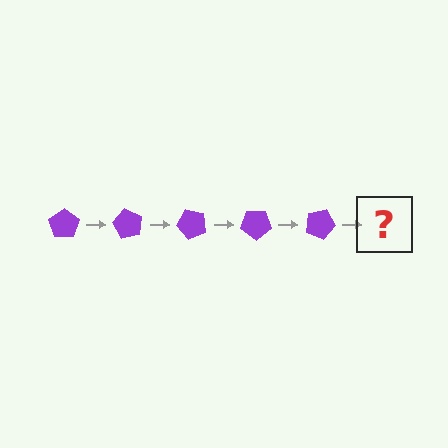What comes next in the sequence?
The next element should be a purple pentagon rotated 300 degrees.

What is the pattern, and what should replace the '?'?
The pattern is that the pentagon rotates 60 degrees each step. The '?' should be a purple pentagon rotated 300 degrees.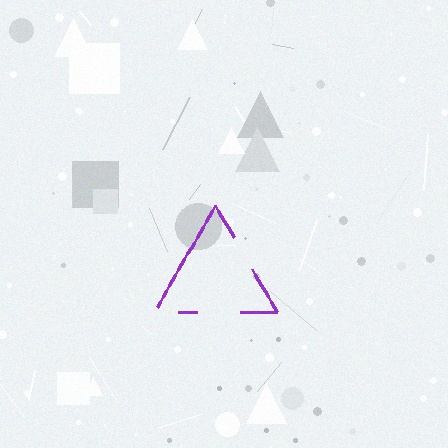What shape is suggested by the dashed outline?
The dashed outline suggests a triangle.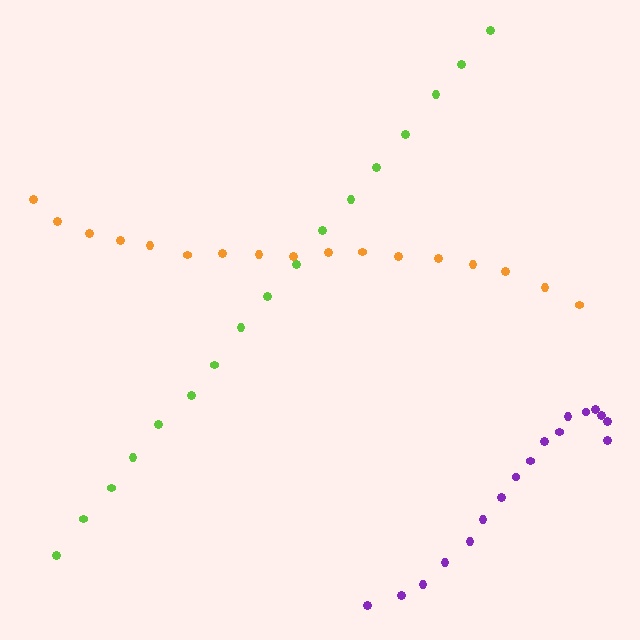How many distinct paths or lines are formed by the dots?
There are 3 distinct paths.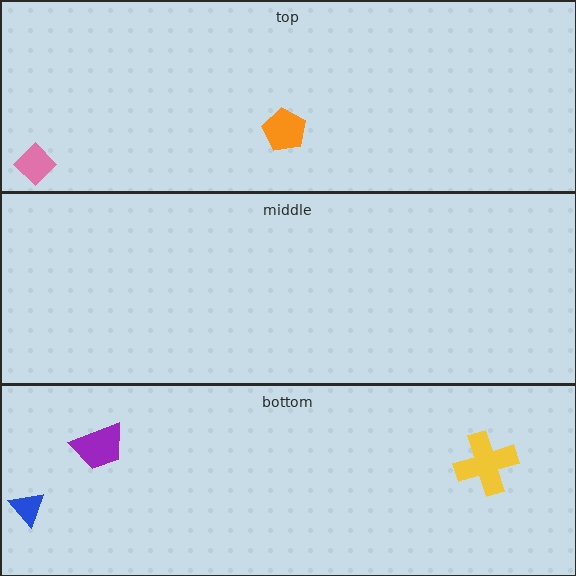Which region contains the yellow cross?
The bottom region.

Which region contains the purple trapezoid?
The bottom region.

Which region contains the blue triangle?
The bottom region.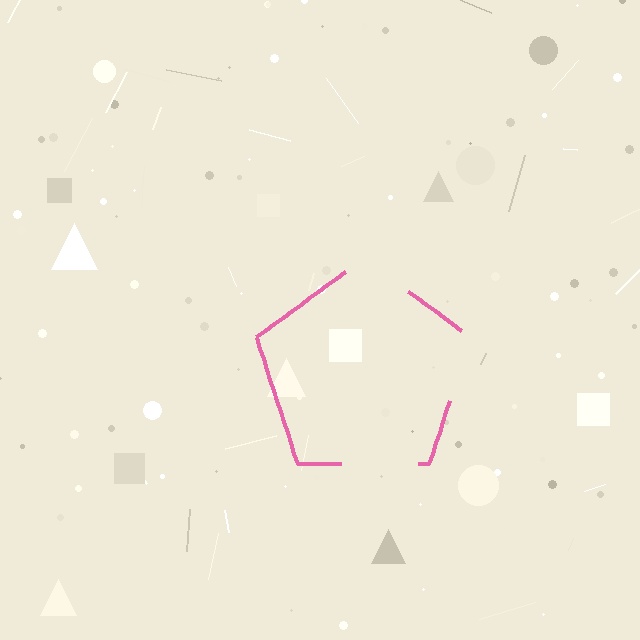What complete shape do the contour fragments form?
The contour fragments form a pentagon.